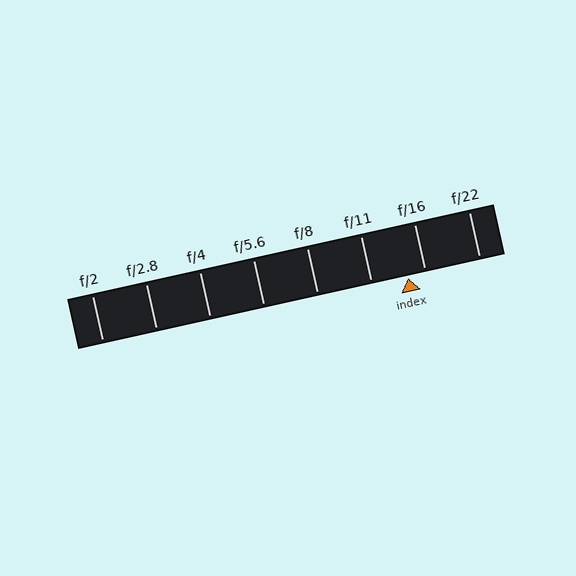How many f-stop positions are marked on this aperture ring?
There are 8 f-stop positions marked.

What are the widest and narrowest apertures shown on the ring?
The widest aperture shown is f/2 and the narrowest is f/22.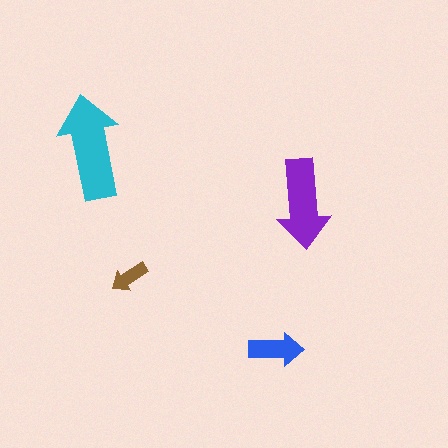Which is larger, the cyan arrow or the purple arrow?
The cyan one.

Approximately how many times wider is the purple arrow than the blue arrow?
About 1.5 times wider.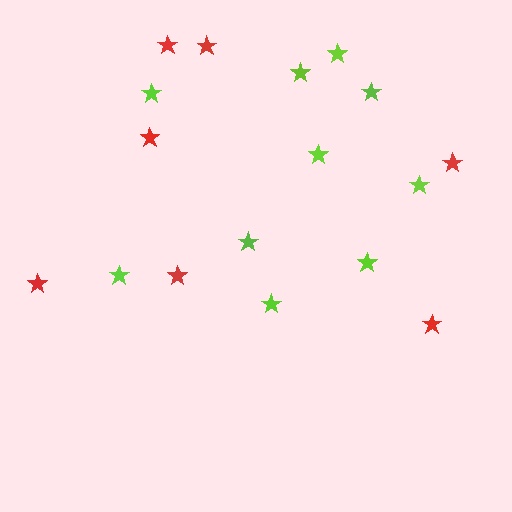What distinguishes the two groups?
There are 2 groups: one group of lime stars (10) and one group of red stars (7).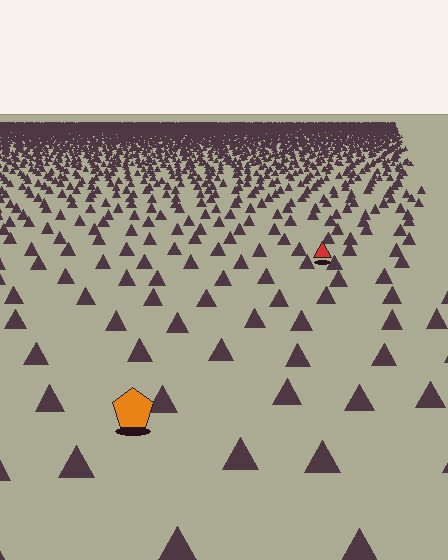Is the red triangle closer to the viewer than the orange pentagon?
No. The orange pentagon is closer — you can tell from the texture gradient: the ground texture is coarser near it.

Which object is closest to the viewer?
The orange pentagon is closest. The texture marks near it are larger and more spread out.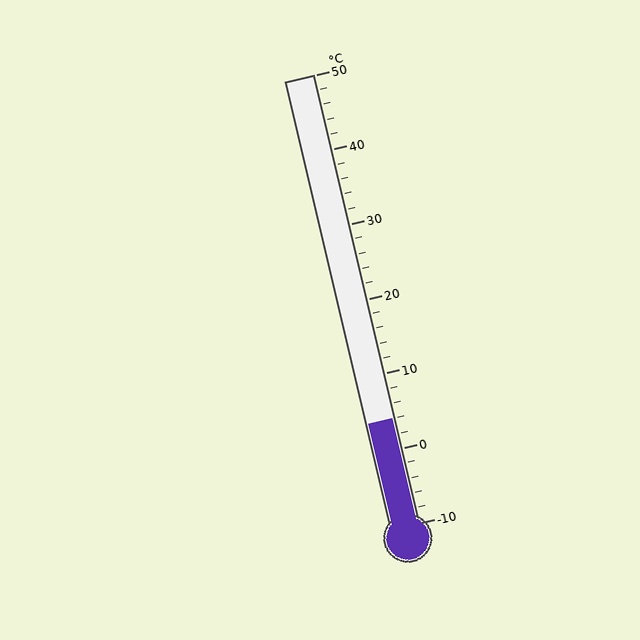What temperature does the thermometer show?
The thermometer shows approximately 4°C.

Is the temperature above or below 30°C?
The temperature is below 30°C.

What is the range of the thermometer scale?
The thermometer scale ranges from -10°C to 50°C.